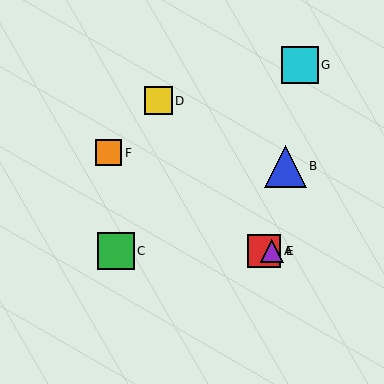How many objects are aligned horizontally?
3 objects (A, C, E) are aligned horizontally.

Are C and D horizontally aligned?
No, C is at y≈251 and D is at y≈101.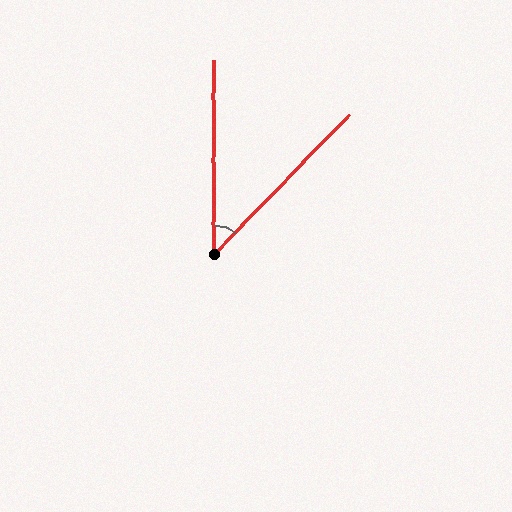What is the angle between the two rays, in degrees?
Approximately 44 degrees.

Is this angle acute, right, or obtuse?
It is acute.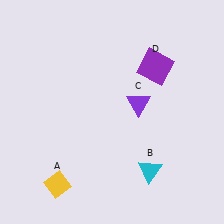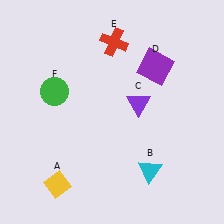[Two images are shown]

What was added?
A red cross (E), a green circle (F) were added in Image 2.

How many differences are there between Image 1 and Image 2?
There are 2 differences between the two images.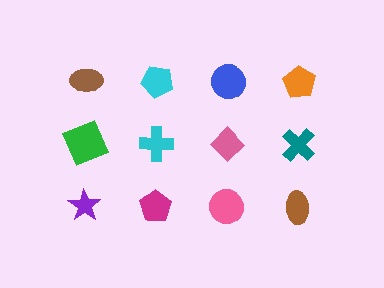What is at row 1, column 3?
A blue circle.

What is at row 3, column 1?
A purple star.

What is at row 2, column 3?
A pink diamond.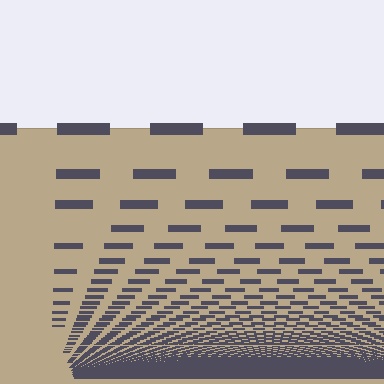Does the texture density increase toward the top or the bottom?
Density increases toward the bottom.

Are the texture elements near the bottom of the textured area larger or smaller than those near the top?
Smaller. The gradient is inverted — elements near the bottom are smaller and denser.